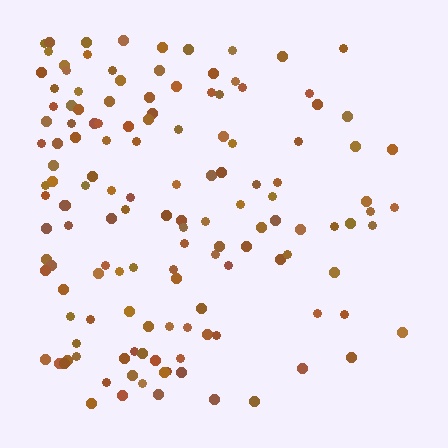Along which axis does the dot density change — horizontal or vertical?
Horizontal.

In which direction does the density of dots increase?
From right to left, with the left side densest.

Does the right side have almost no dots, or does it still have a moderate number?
Still a moderate number, just noticeably fewer than the left.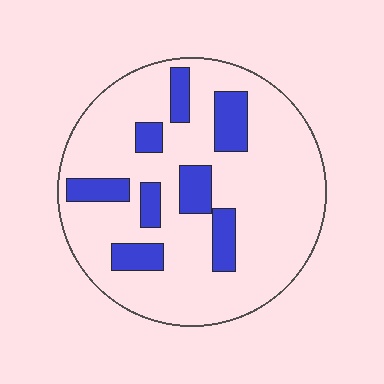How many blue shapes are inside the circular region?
8.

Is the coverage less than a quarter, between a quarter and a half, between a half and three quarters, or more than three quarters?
Less than a quarter.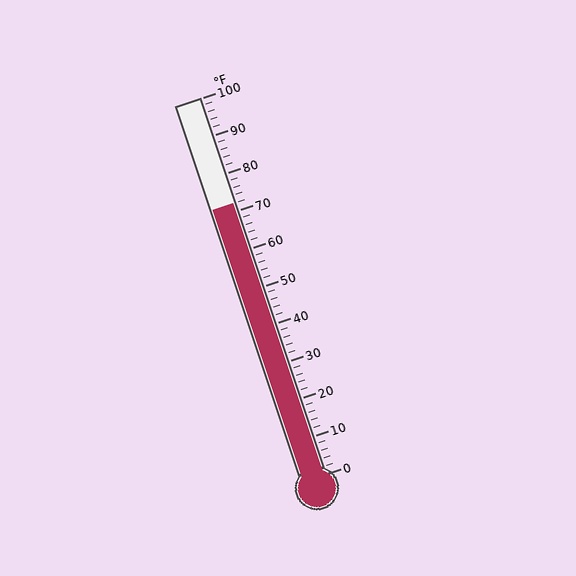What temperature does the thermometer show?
The thermometer shows approximately 72°F.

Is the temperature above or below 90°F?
The temperature is below 90°F.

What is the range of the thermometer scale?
The thermometer scale ranges from 0°F to 100°F.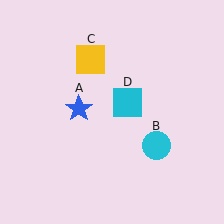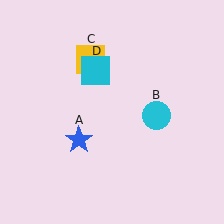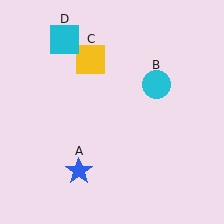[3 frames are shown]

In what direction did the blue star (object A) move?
The blue star (object A) moved down.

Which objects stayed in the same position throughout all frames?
Yellow square (object C) remained stationary.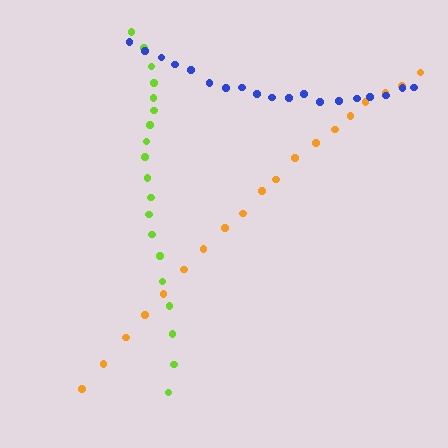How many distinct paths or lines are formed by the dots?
There are 3 distinct paths.